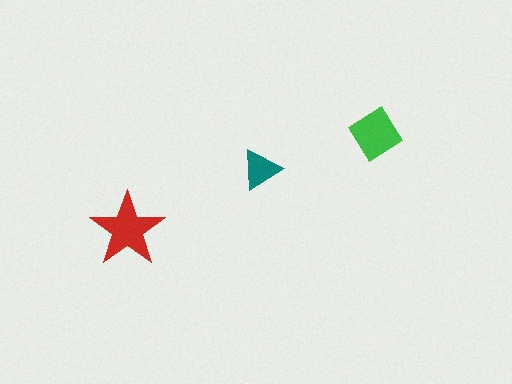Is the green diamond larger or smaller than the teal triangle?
Larger.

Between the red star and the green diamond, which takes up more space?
The red star.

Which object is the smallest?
The teal triangle.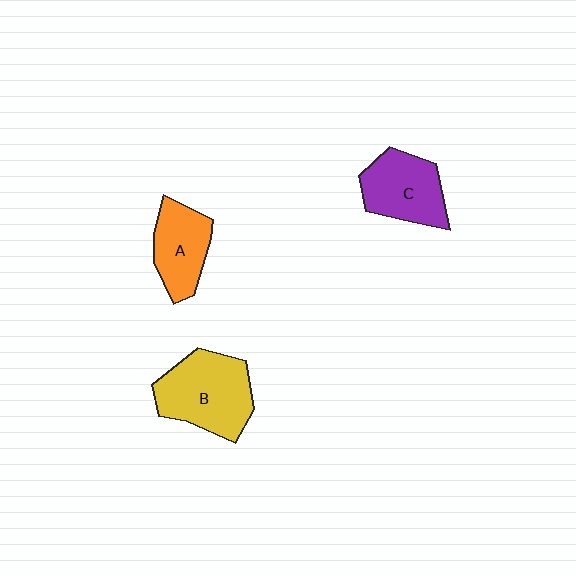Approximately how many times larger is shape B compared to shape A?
Approximately 1.5 times.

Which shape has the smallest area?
Shape A (orange).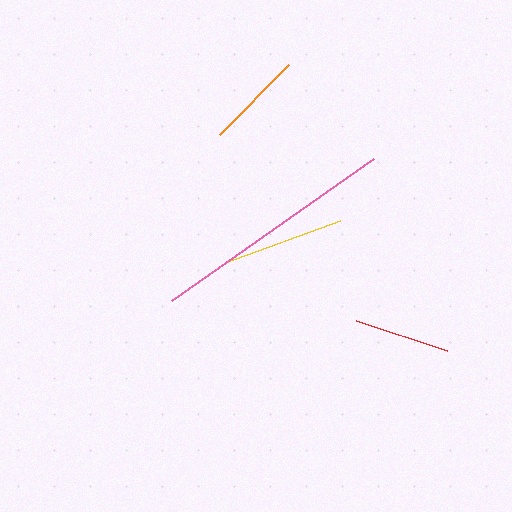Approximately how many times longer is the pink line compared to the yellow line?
The pink line is approximately 2.0 times the length of the yellow line.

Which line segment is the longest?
The pink line is the longest at approximately 248 pixels.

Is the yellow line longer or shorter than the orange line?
The yellow line is longer than the orange line.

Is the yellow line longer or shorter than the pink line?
The pink line is longer than the yellow line.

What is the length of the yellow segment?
The yellow segment is approximately 123 pixels long.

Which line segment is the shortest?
The red line is the shortest at approximately 95 pixels.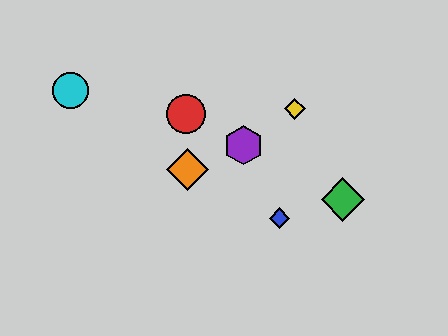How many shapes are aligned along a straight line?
3 shapes (the red circle, the green diamond, the purple hexagon) are aligned along a straight line.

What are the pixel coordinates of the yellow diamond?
The yellow diamond is at (295, 109).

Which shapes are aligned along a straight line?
The red circle, the green diamond, the purple hexagon are aligned along a straight line.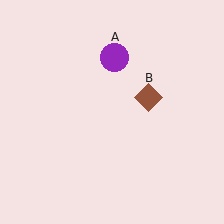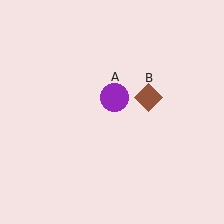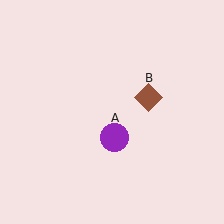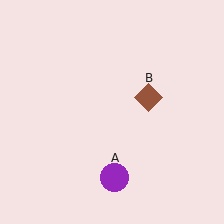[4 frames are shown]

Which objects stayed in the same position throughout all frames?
Brown diamond (object B) remained stationary.